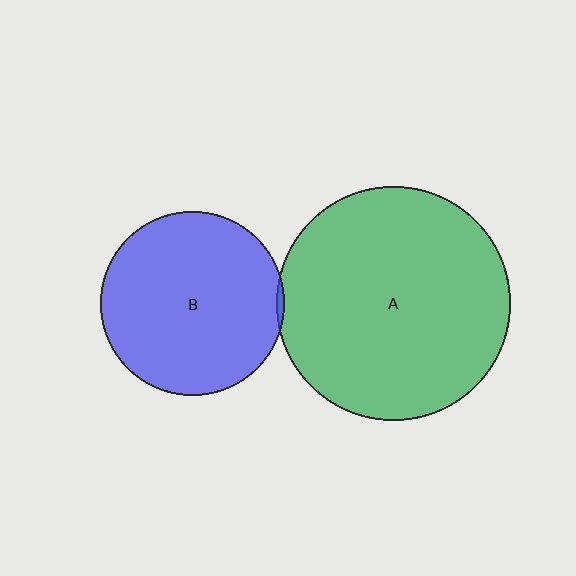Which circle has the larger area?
Circle A (green).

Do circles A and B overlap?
Yes.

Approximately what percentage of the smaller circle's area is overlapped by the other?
Approximately 5%.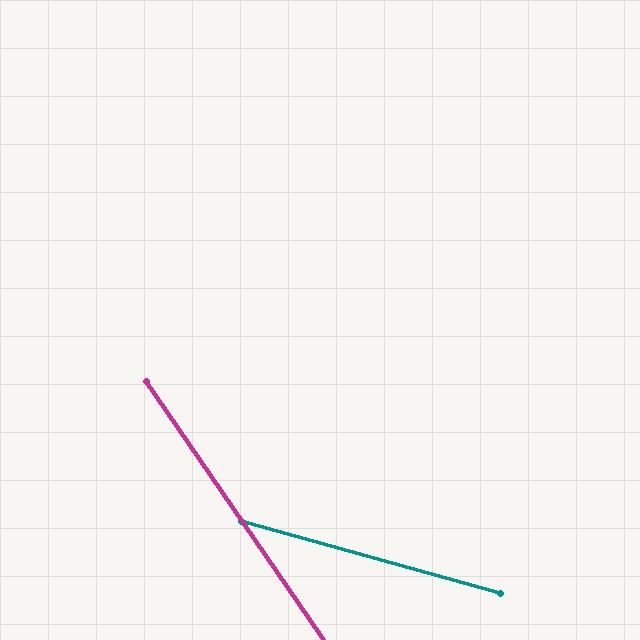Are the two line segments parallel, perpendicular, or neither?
Neither parallel nor perpendicular — they differ by about 40°.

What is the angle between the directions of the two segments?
Approximately 40 degrees.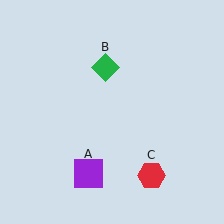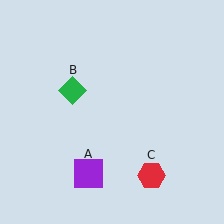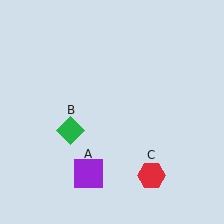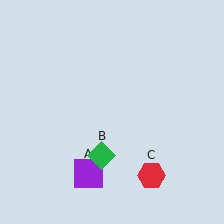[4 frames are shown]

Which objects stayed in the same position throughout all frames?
Purple square (object A) and red hexagon (object C) remained stationary.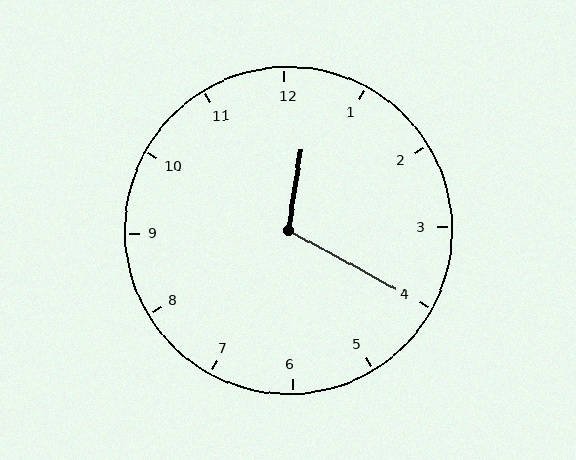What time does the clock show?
12:20.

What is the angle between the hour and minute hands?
Approximately 110 degrees.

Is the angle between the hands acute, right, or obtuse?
It is obtuse.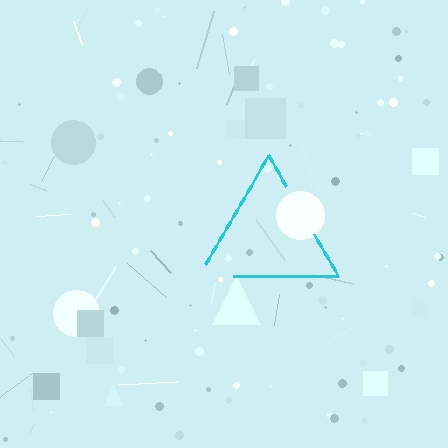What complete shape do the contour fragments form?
The contour fragments form a triangle.